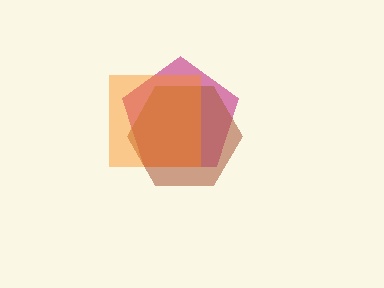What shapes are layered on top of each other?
The layered shapes are: a magenta pentagon, a brown hexagon, an orange square.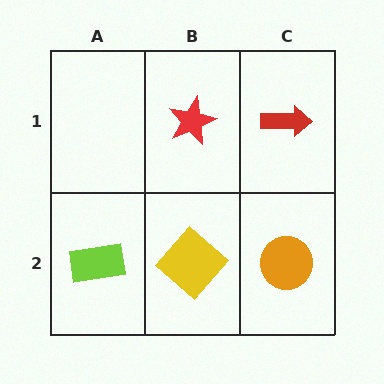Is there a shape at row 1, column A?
No, that cell is empty.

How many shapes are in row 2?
3 shapes.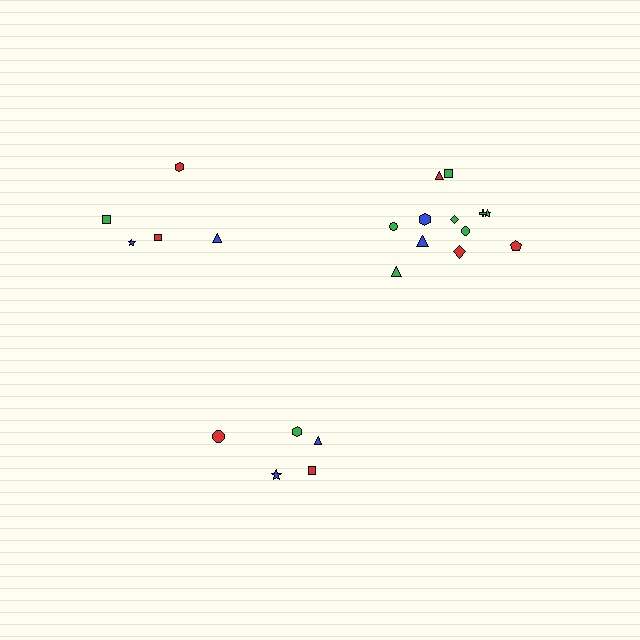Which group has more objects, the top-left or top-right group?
The top-right group.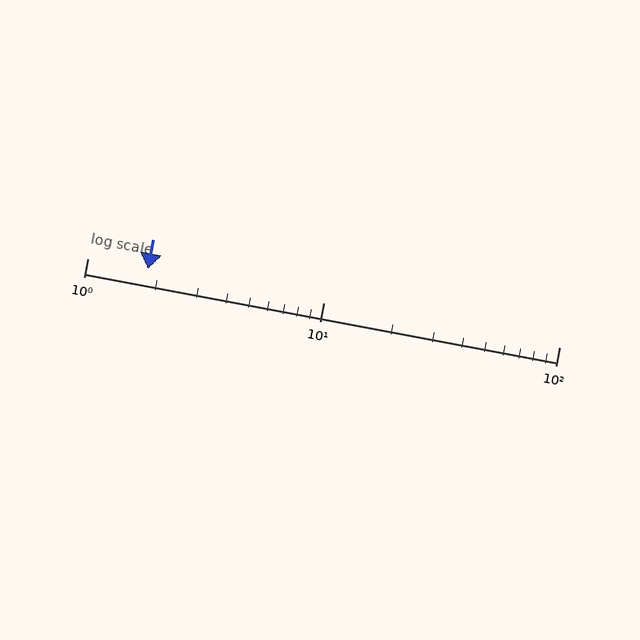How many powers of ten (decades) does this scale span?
The scale spans 2 decades, from 1 to 100.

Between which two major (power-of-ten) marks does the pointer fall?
The pointer is between 1 and 10.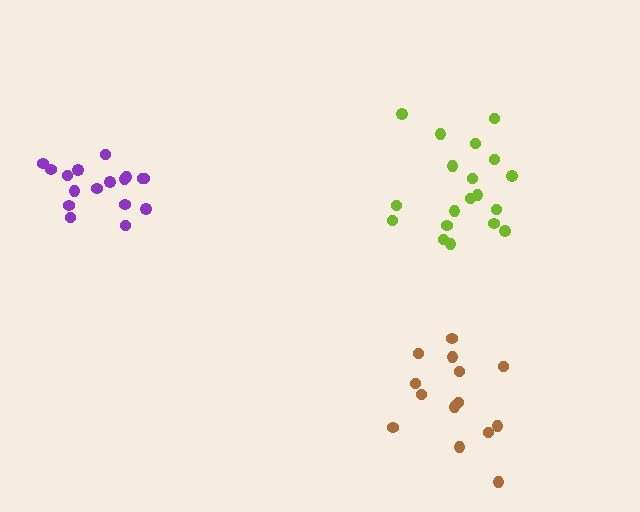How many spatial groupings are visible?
There are 3 spatial groupings.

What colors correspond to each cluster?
The clusters are colored: brown, lime, purple.